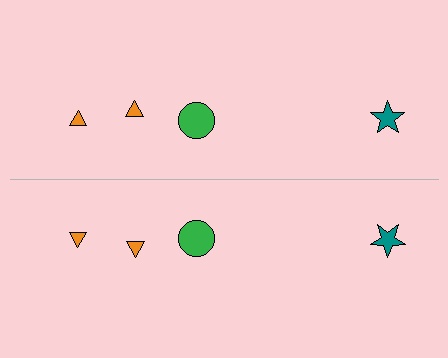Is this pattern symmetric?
Yes, this pattern has bilateral (reflection) symmetry.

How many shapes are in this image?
There are 8 shapes in this image.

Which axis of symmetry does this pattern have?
The pattern has a horizontal axis of symmetry running through the center of the image.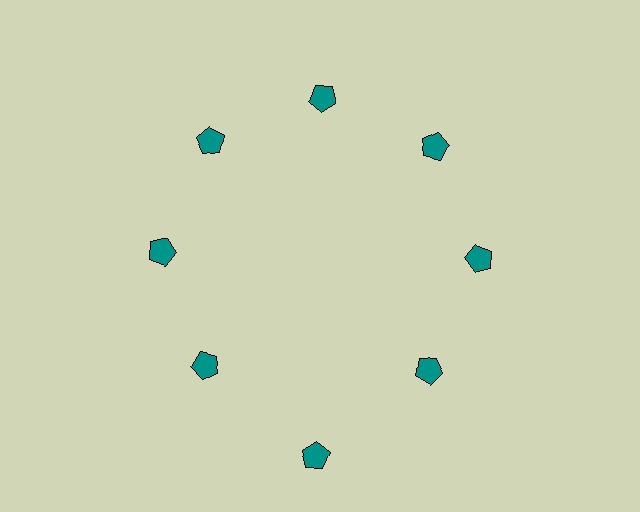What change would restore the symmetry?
The symmetry would be restored by moving it inward, back onto the ring so that all 8 pentagons sit at equal angles and equal distance from the center.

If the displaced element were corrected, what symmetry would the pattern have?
It would have 8-fold rotational symmetry — the pattern would map onto itself every 45 degrees.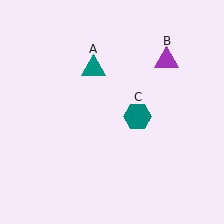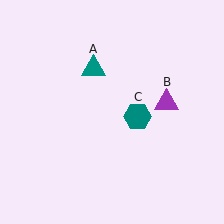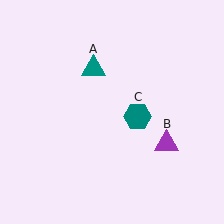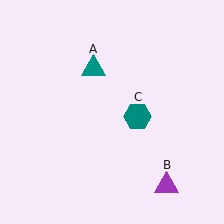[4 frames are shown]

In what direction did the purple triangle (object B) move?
The purple triangle (object B) moved down.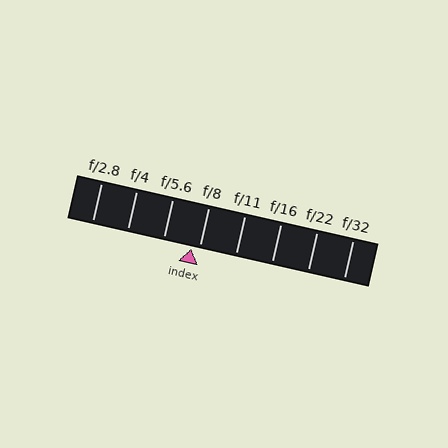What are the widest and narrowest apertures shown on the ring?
The widest aperture shown is f/2.8 and the narrowest is f/32.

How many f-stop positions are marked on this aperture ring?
There are 8 f-stop positions marked.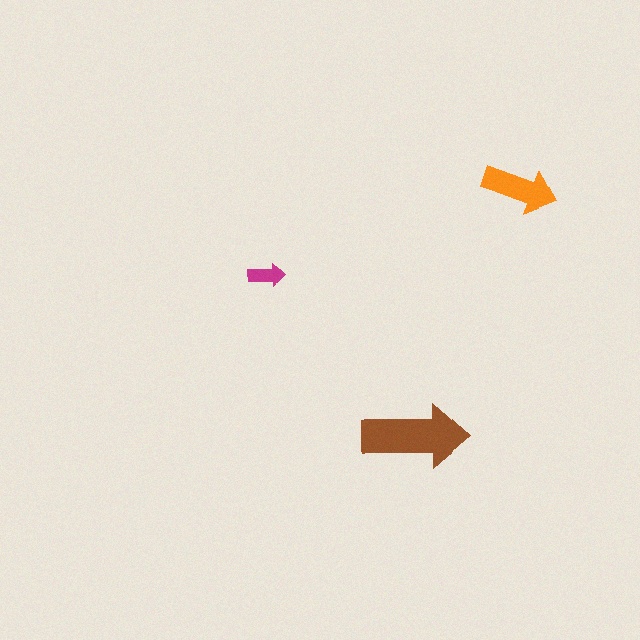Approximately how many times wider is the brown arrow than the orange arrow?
About 1.5 times wider.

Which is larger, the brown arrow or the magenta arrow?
The brown one.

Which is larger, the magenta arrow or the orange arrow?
The orange one.